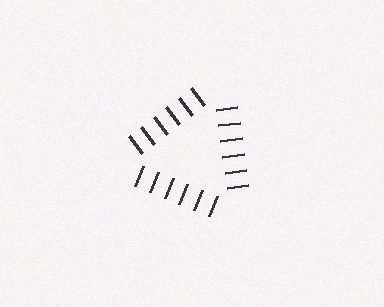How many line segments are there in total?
18 — 6 along each of the 3 edges.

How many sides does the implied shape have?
3 sides — the line-ends trace a triangle.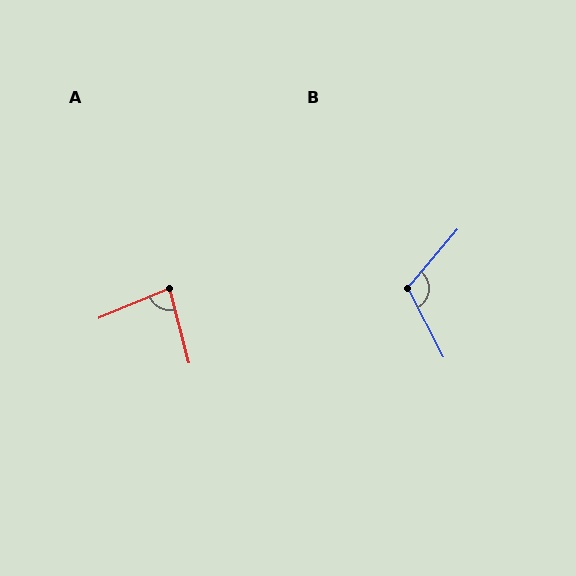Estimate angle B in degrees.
Approximately 112 degrees.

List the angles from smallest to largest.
A (82°), B (112°).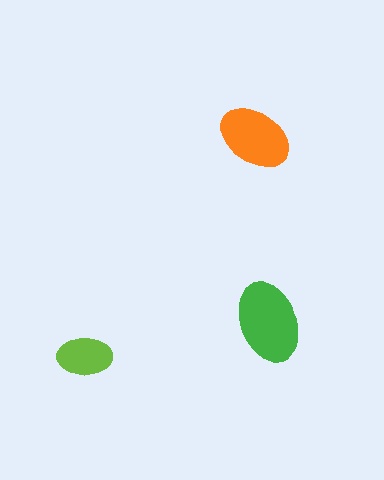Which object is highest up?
The orange ellipse is topmost.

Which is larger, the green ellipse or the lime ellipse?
The green one.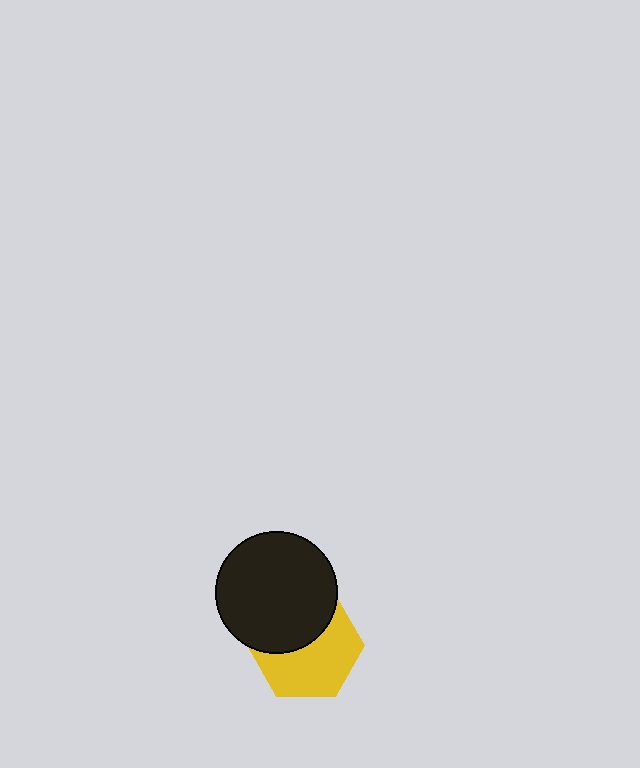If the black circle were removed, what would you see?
You would see the complete yellow hexagon.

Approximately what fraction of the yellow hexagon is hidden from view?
Roughly 41% of the yellow hexagon is hidden behind the black circle.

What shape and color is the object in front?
The object in front is a black circle.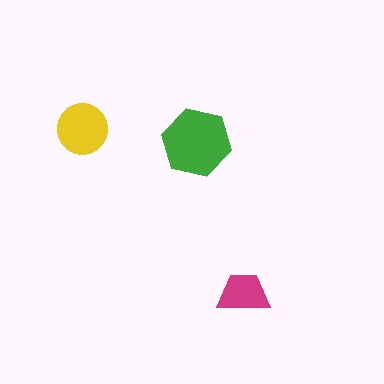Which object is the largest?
The green hexagon.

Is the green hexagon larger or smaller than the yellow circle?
Larger.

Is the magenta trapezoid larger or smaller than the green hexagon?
Smaller.